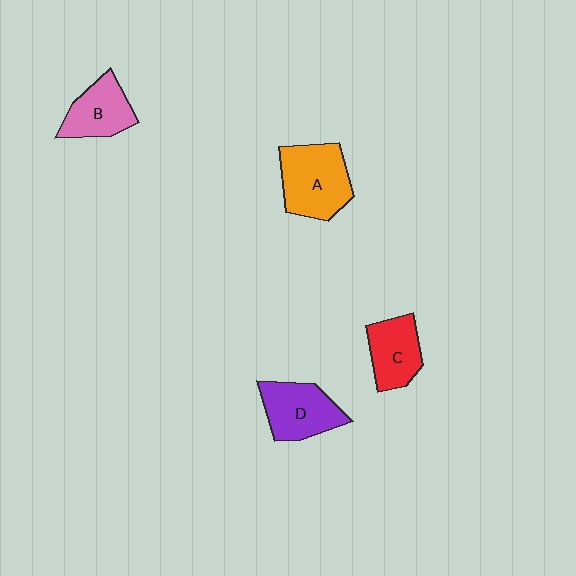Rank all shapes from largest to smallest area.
From largest to smallest: A (orange), D (purple), B (pink), C (red).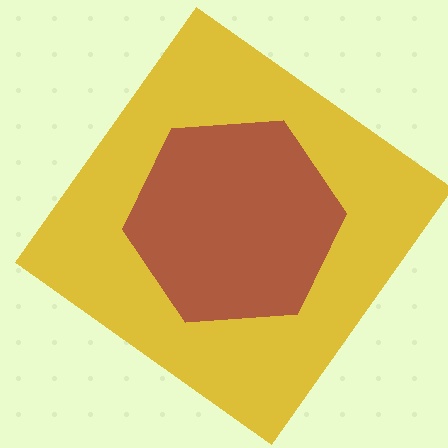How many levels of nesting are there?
2.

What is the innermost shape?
The brown hexagon.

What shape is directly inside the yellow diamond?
The brown hexagon.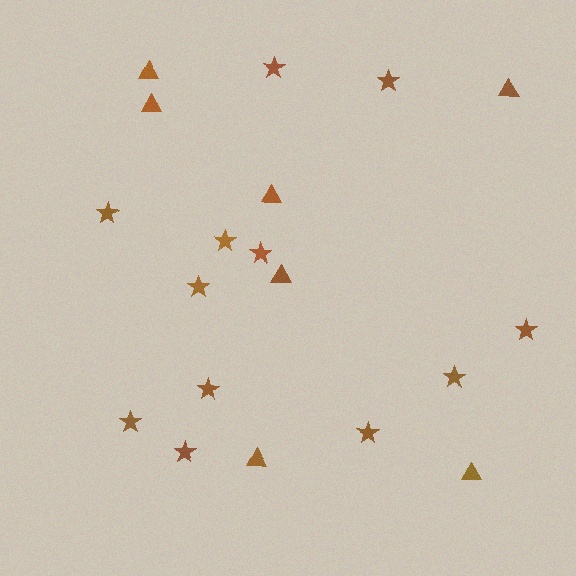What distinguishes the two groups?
There are 2 groups: one group of stars (12) and one group of triangles (7).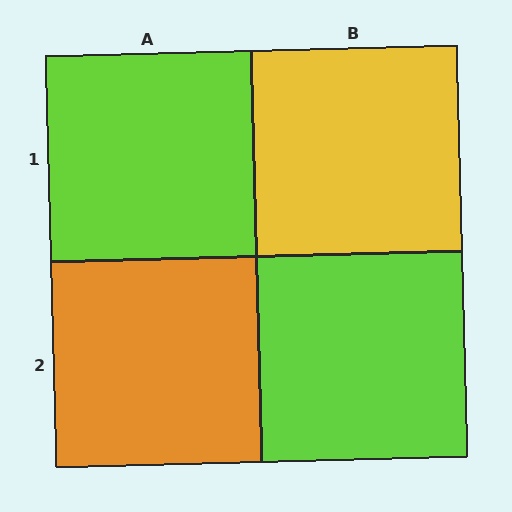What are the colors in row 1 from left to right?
Lime, yellow.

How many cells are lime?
2 cells are lime.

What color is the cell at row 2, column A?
Orange.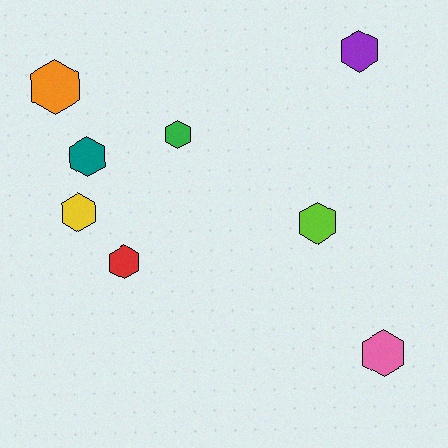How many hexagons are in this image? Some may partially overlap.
There are 8 hexagons.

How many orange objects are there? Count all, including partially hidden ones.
There is 1 orange object.